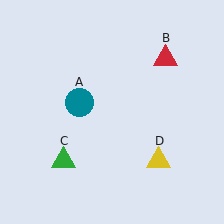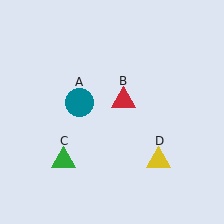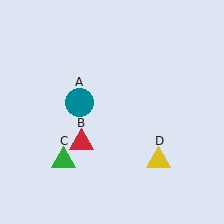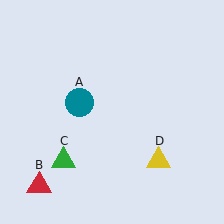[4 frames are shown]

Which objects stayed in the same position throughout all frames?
Teal circle (object A) and green triangle (object C) and yellow triangle (object D) remained stationary.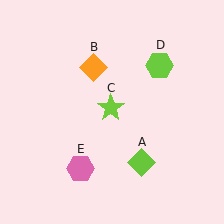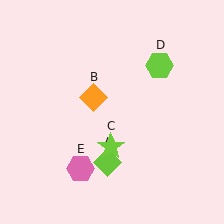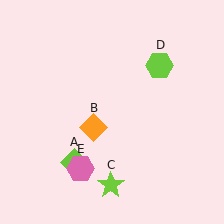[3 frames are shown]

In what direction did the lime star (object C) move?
The lime star (object C) moved down.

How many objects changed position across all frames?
3 objects changed position: lime diamond (object A), orange diamond (object B), lime star (object C).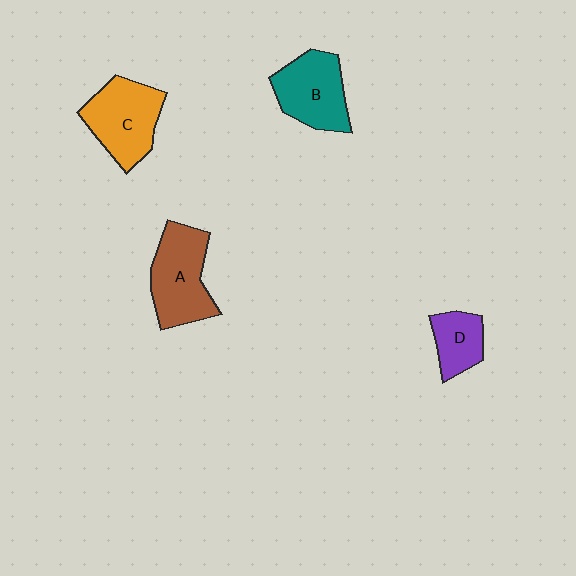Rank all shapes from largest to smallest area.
From largest to smallest: A (brown), C (orange), B (teal), D (purple).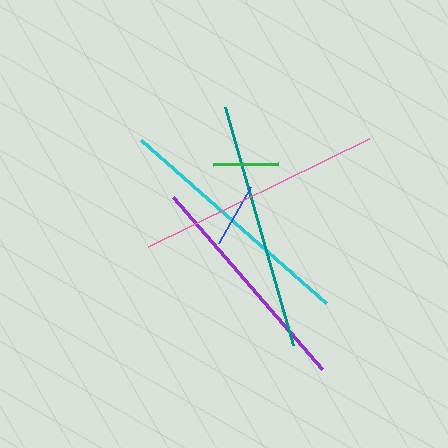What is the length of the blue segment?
The blue segment is approximately 64 pixels long.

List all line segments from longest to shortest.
From longest to shortest: teal, cyan, pink, purple, green, blue.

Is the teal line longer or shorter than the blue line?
The teal line is longer than the blue line.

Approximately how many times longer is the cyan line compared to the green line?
The cyan line is approximately 3.8 times the length of the green line.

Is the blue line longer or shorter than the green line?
The green line is longer than the blue line.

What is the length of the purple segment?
The purple segment is approximately 228 pixels long.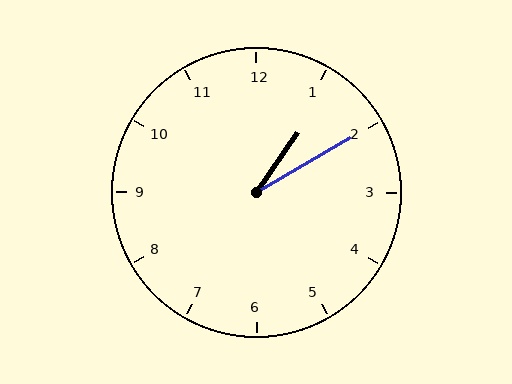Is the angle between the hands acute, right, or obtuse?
It is acute.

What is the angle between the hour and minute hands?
Approximately 25 degrees.